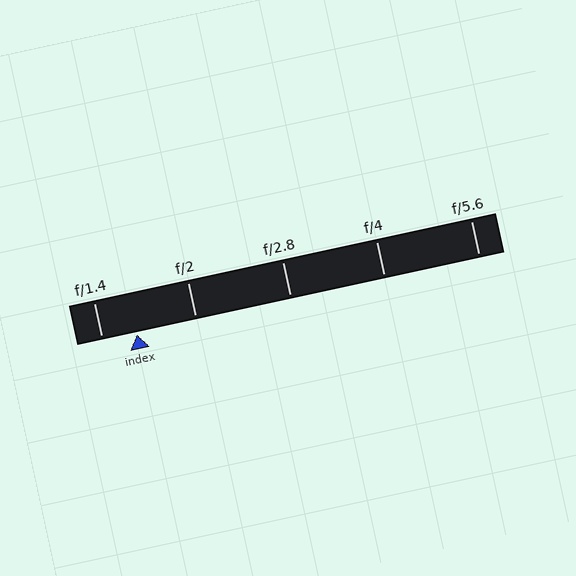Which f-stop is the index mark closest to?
The index mark is closest to f/1.4.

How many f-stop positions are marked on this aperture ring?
There are 5 f-stop positions marked.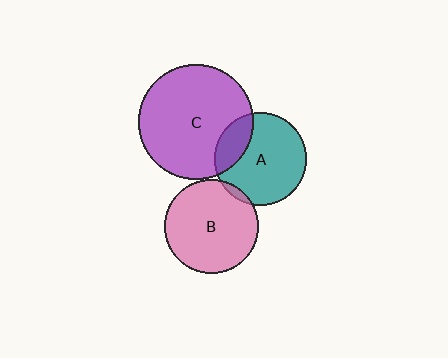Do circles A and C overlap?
Yes.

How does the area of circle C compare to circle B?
Approximately 1.5 times.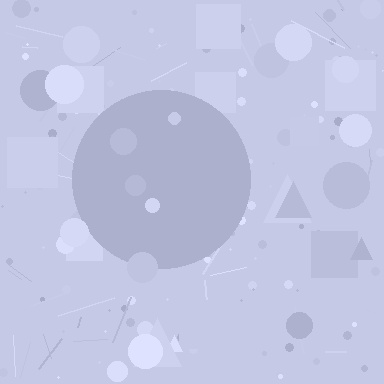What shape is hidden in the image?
A circle is hidden in the image.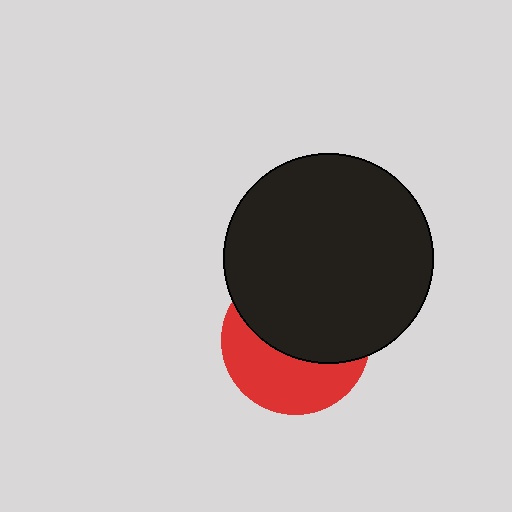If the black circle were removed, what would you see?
You would see the complete red circle.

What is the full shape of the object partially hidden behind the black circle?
The partially hidden object is a red circle.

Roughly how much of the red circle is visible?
A small part of it is visible (roughly 44%).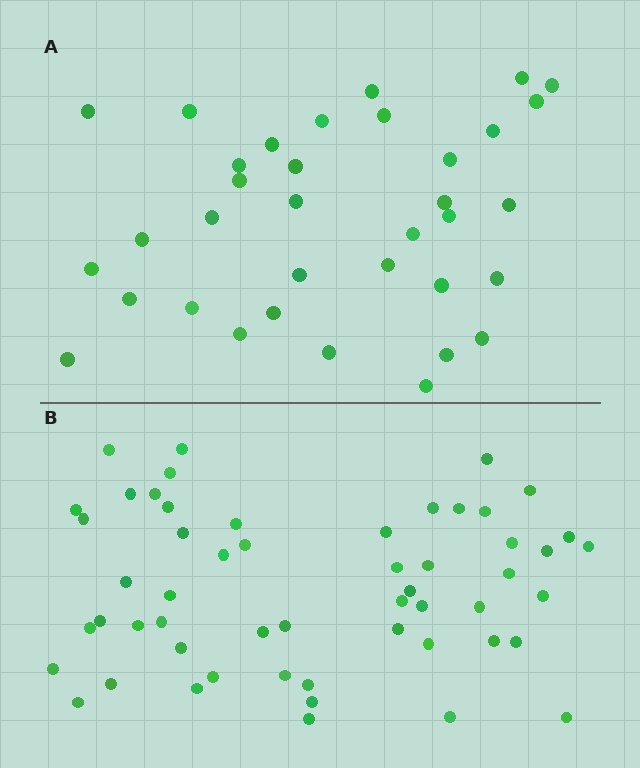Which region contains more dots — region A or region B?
Region B (the bottom region) has more dots.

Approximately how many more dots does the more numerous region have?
Region B has approximately 20 more dots than region A.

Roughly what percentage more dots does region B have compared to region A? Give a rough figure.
About 55% more.